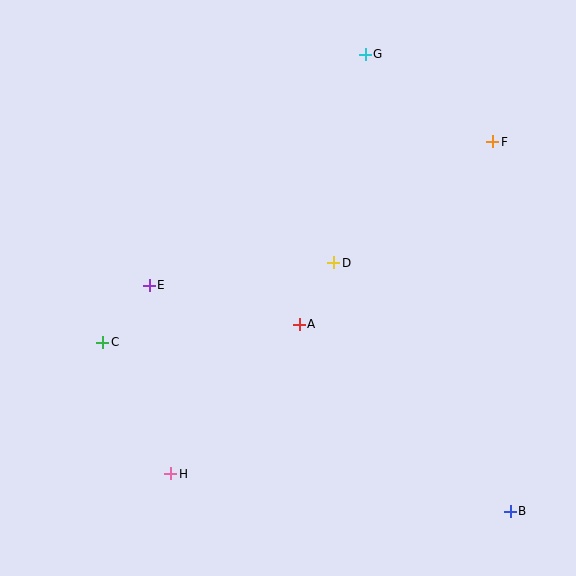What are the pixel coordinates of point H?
Point H is at (171, 474).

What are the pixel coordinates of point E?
Point E is at (149, 285).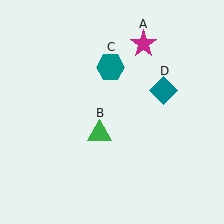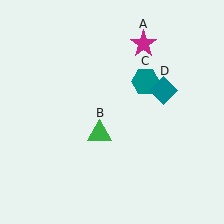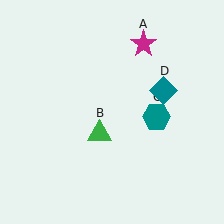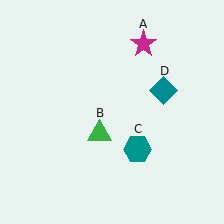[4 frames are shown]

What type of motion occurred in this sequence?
The teal hexagon (object C) rotated clockwise around the center of the scene.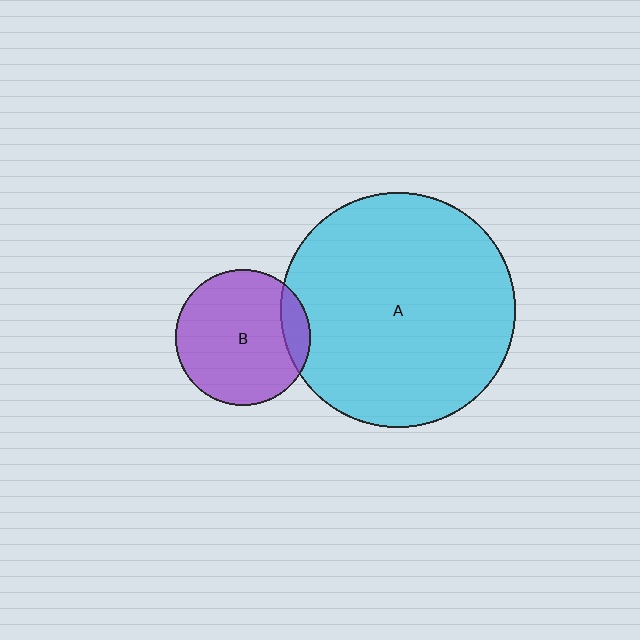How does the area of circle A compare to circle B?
Approximately 3.0 times.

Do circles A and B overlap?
Yes.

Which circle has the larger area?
Circle A (cyan).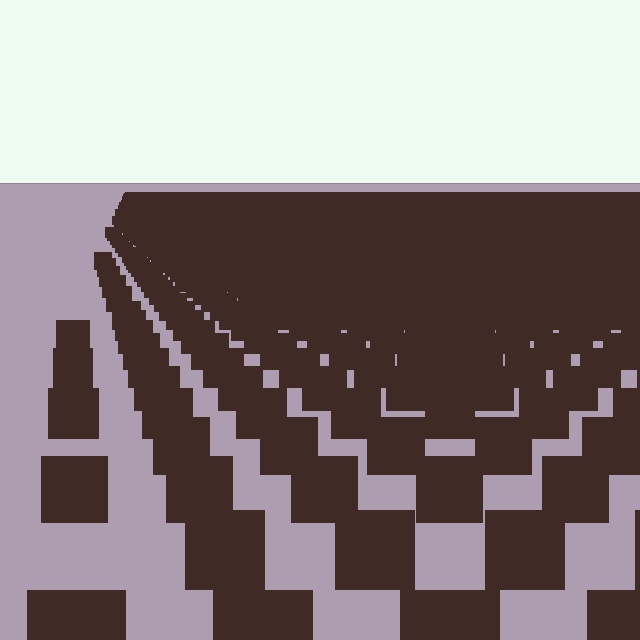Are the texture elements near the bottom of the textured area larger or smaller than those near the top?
Larger. Near the bottom, elements are closer to the viewer and appear at a bigger on-screen size.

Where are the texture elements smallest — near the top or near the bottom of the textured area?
Near the top.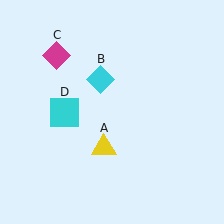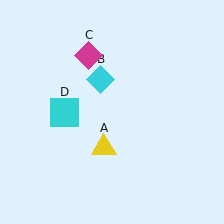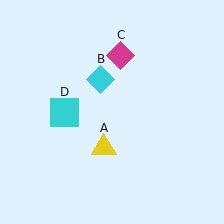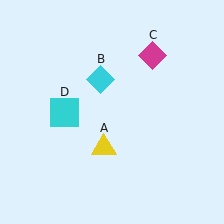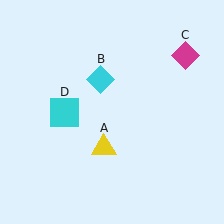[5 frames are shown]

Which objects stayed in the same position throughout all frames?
Yellow triangle (object A) and cyan diamond (object B) and cyan square (object D) remained stationary.